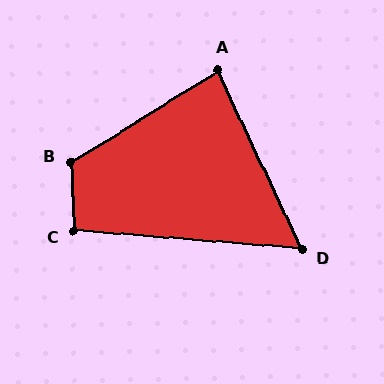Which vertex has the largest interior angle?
B, at approximately 120 degrees.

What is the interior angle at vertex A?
Approximately 83 degrees (acute).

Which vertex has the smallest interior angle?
D, at approximately 60 degrees.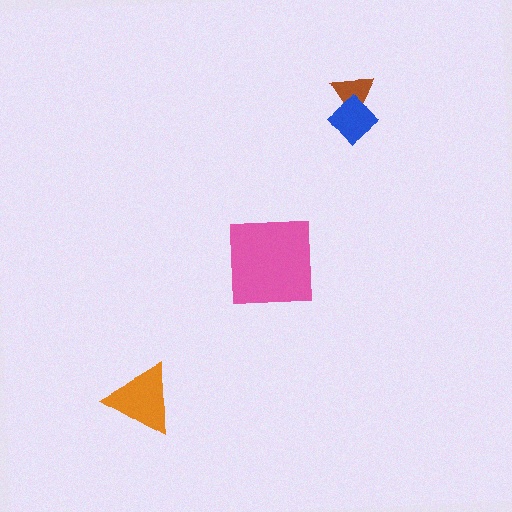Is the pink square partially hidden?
No, no other shape covers it.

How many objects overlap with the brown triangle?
1 object overlaps with the brown triangle.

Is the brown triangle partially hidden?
Yes, it is partially covered by another shape.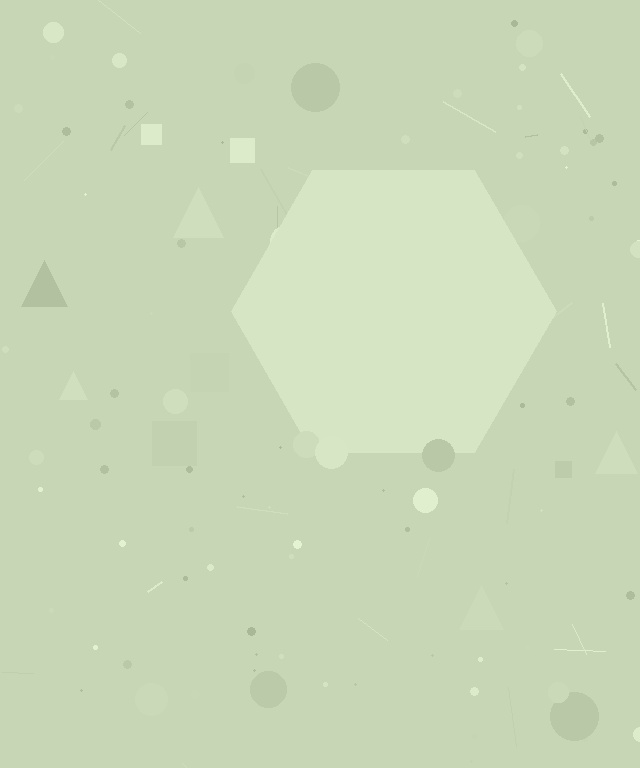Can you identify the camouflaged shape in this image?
The camouflaged shape is a hexagon.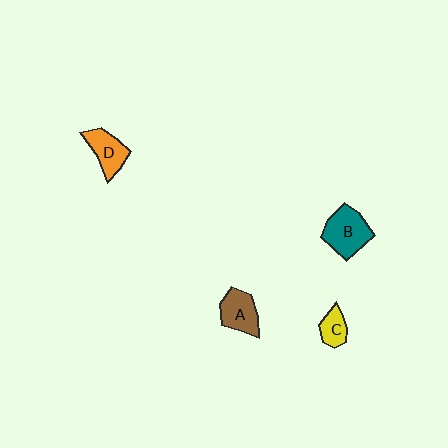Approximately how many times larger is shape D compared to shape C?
Approximately 1.5 times.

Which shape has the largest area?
Shape B (teal).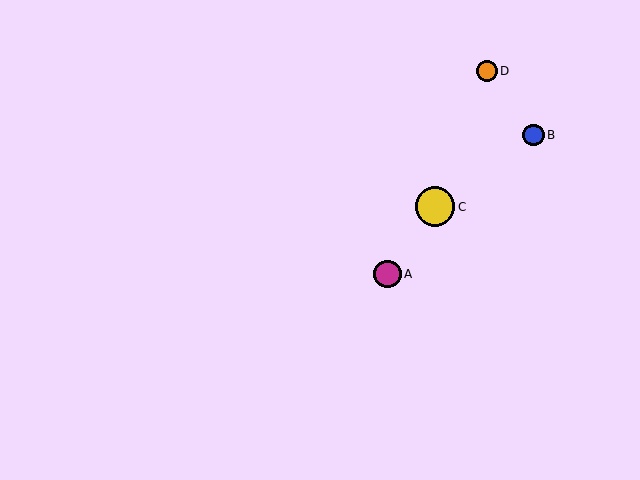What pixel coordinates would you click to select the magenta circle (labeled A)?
Click at (387, 274) to select the magenta circle A.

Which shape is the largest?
The yellow circle (labeled C) is the largest.